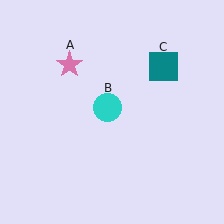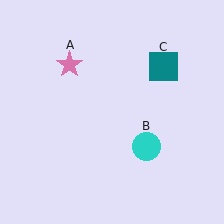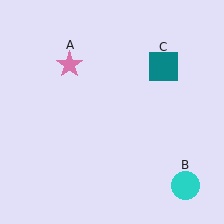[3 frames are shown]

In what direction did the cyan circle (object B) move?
The cyan circle (object B) moved down and to the right.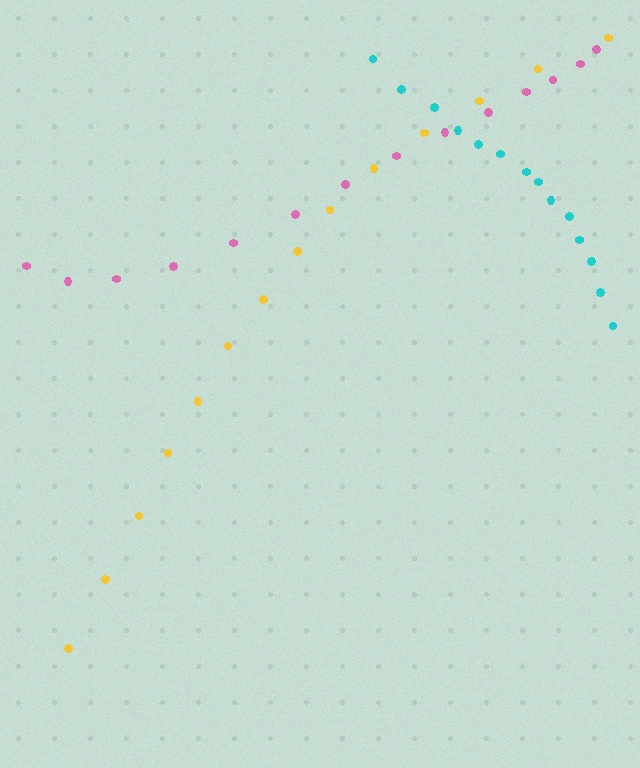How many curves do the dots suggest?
There are 3 distinct paths.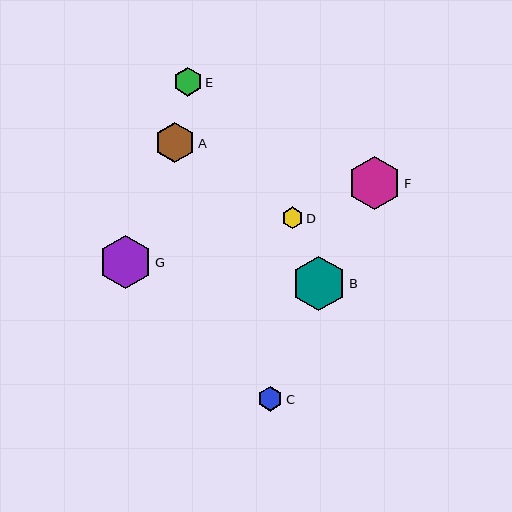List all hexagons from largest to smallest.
From largest to smallest: B, F, G, A, E, C, D.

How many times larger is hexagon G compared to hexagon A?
Hexagon G is approximately 1.3 times the size of hexagon A.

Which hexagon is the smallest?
Hexagon D is the smallest with a size of approximately 21 pixels.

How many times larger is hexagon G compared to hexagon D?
Hexagon G is approximately 2.5 times the size of hexagon D.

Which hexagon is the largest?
Hexagon B is the largest with a size of approximately 54 pixels.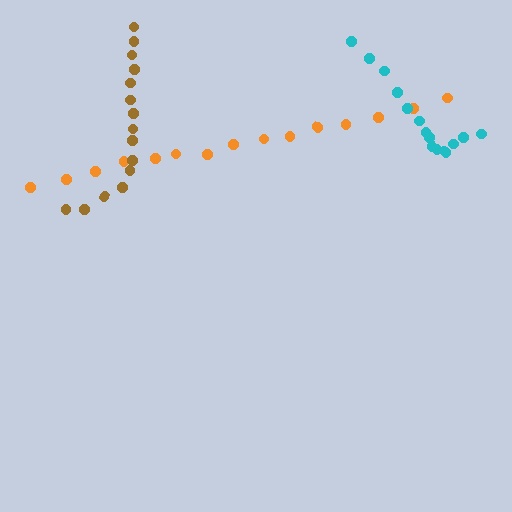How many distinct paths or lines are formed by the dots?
There are 3 distinct paths.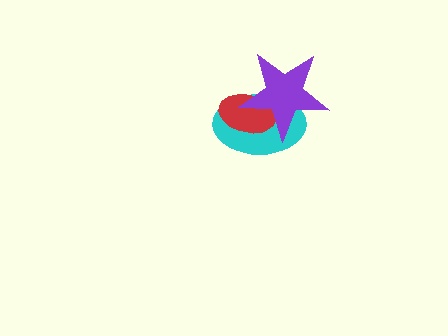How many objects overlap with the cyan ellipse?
2 objects overlap with the cyan ellipse.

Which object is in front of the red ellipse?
The purple star is in front of the red ellipse.